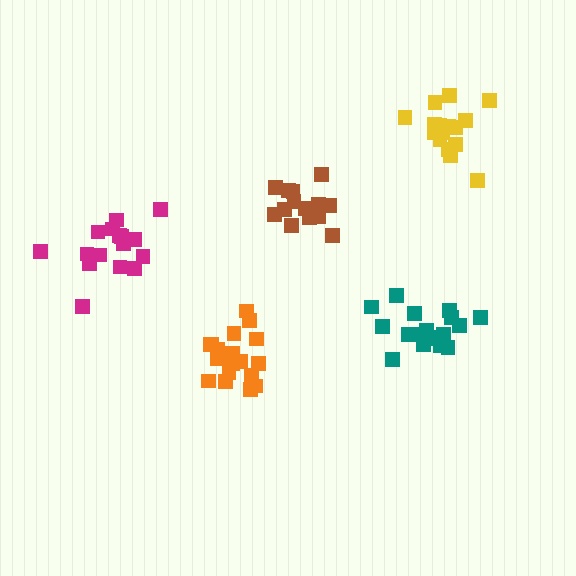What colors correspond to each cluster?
The clusters are colored: brown, orange, teal, yellow, magenta.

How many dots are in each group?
Group 1: 15 dots, Group 2: 20 dots, Group 3: 19 dots, Group 4: 16 dots, Group 5: 16 dots (86 total).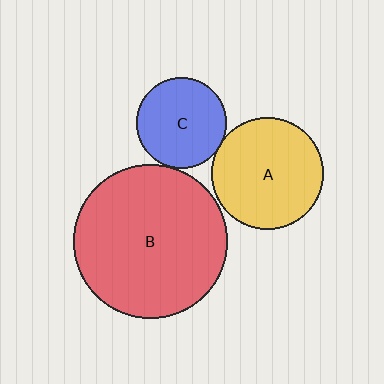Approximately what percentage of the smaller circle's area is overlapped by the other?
Approximately 5%.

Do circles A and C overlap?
Yes.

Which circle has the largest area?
Circle B (red).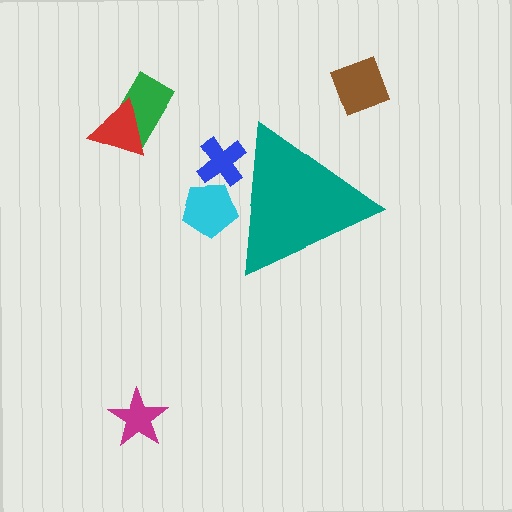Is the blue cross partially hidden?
Yes, the blue cross is partially hidden behind the teal triangle.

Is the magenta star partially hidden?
No, the magenta star is fully visible.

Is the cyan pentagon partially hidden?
Yes, the cyan pentagon is partially hidden behind the teal triangle.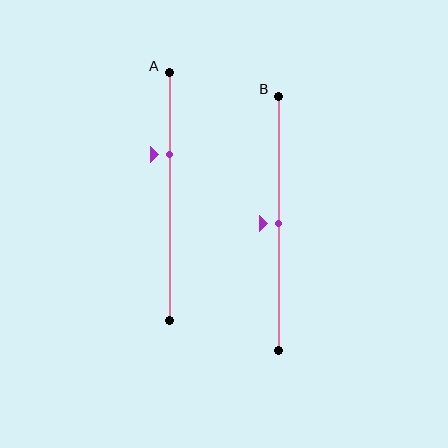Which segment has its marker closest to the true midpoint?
Segment B has its marker closest to the true midpoint.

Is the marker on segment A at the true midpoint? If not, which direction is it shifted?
No, the marker on segment A is shifted upward by about 17% of the segment length.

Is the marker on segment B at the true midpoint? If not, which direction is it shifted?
Yes, the marker on segment B is at the true midpoint.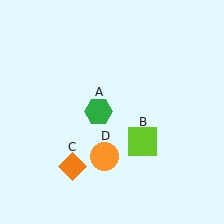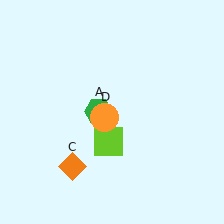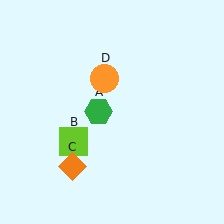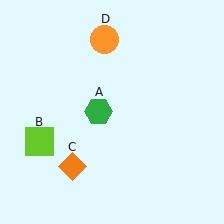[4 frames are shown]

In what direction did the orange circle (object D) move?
The orange circle (object D) moved up.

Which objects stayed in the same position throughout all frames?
Green hexagon (object A) and orange diamond (object C) remained stationary.